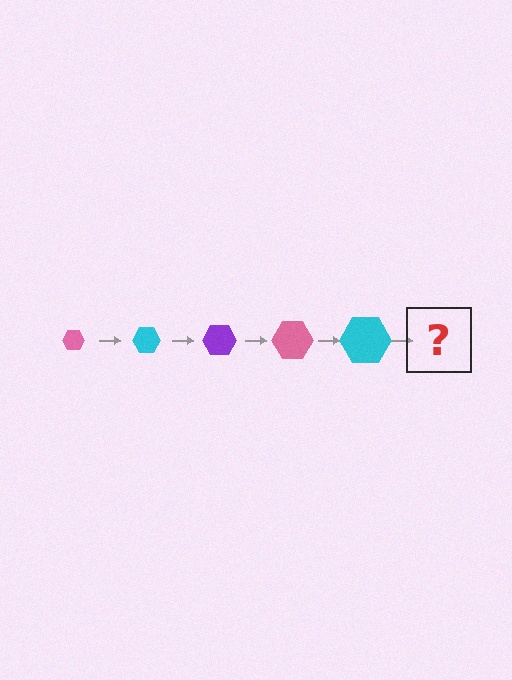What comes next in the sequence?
The next element should be a purple hexagon, larger than the previous one.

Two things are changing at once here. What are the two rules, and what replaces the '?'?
The two rules are that the hexagon grows larger each step and the color cycles through pink, cyan, and purple. The '?' should be a purple hexagon, larger than the previous one.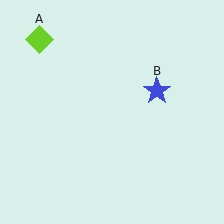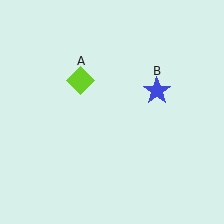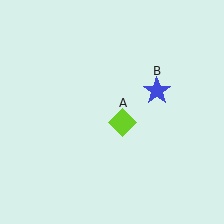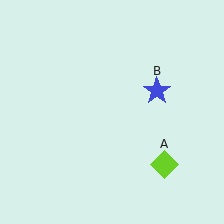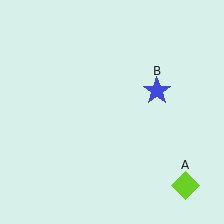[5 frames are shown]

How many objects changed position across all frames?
1 object changed position: lime diamond (object A).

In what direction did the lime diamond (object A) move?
The lime diamond (object A) moved down and to the right.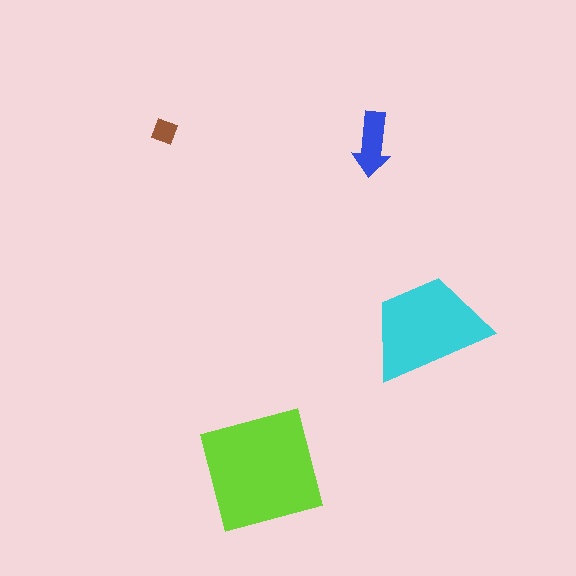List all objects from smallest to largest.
The brown diamond, the blue arrow, the cyan trapezoid, the lime square.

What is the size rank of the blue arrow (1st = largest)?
3rd.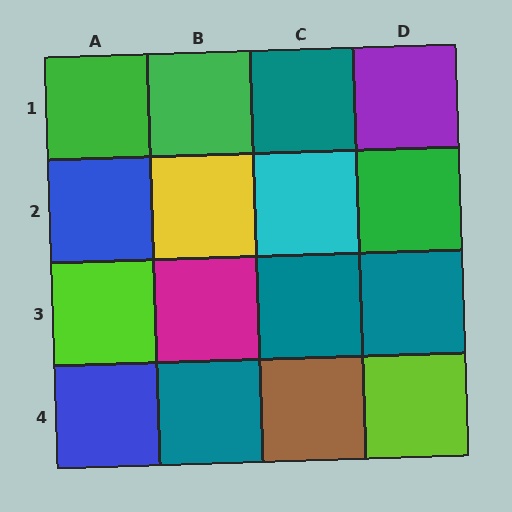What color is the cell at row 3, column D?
Teal.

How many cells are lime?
2 cells are lime.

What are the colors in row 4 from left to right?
Blue, teal, brown, lime.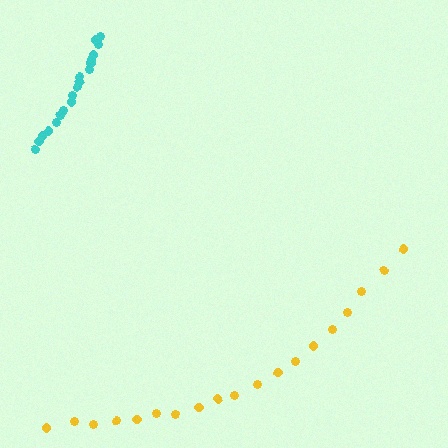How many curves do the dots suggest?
There are 2 distinct paths.